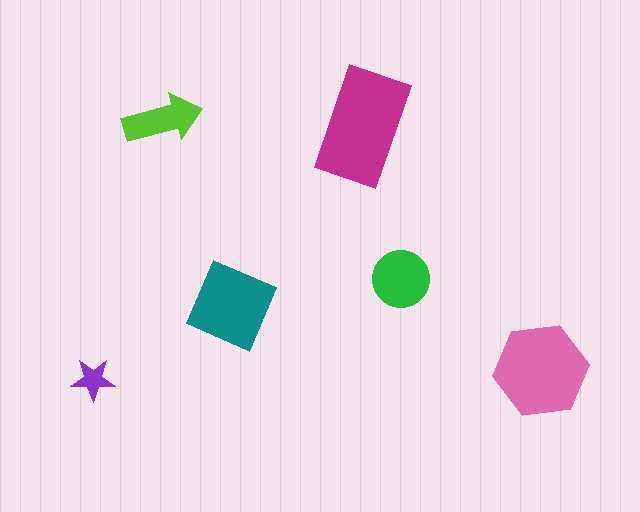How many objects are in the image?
There are 6 objects in the image.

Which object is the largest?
The magenta rectangle.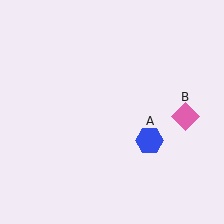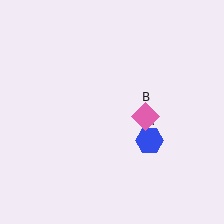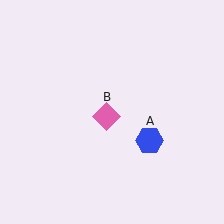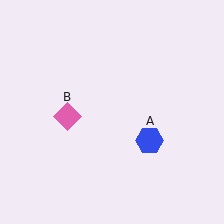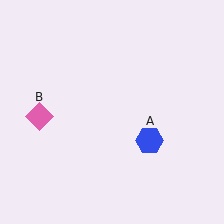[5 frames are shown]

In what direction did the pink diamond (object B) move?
The pink diamond (object B) moved left.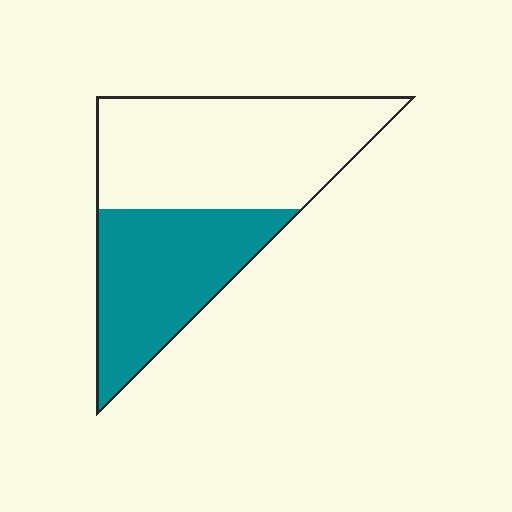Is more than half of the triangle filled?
No.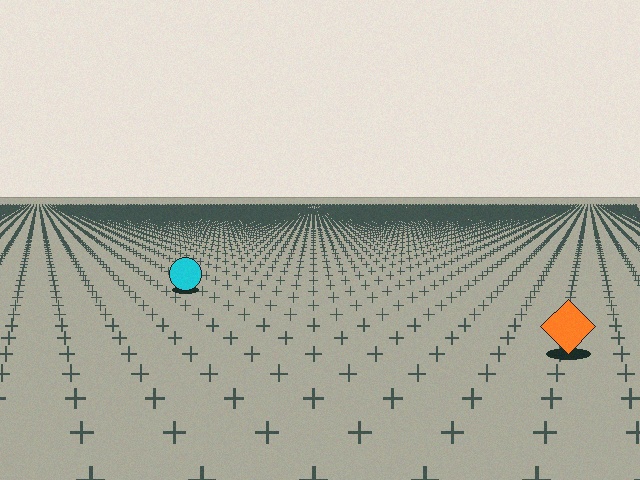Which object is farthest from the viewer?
The cyan circle is farthest from the viewer. It appears smaller and the ground texture around it is denser.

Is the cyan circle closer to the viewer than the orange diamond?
No. The orange diamond is closer — you can tell from the texture gradient: the ground texture is coarser near it.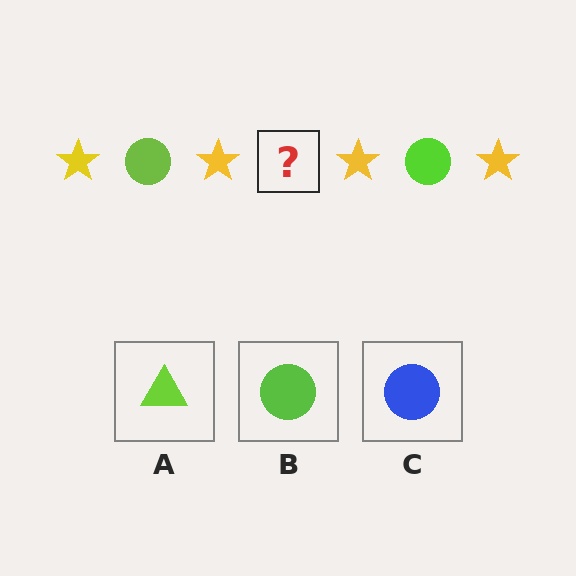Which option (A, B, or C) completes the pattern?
B.